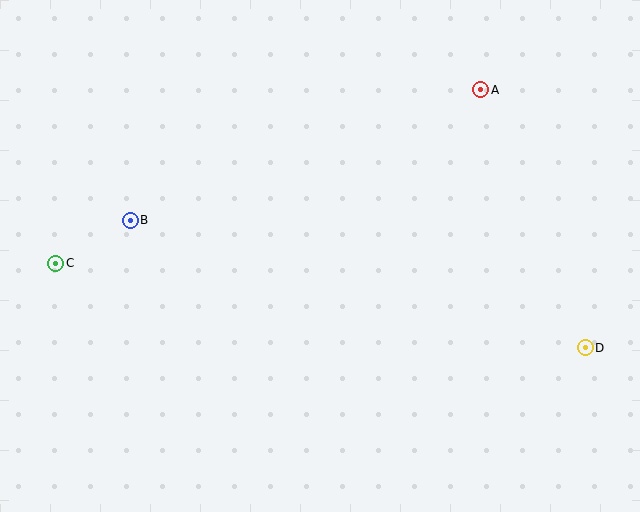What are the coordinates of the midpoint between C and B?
The midpoint between C and B is at (93, 242).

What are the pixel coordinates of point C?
Point C is at (56, 263).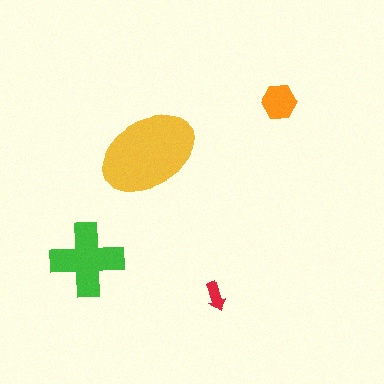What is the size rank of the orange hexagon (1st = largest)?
3rd.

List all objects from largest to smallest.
The yellow ellipse, the green cross, the orange hexagon, the red arrow.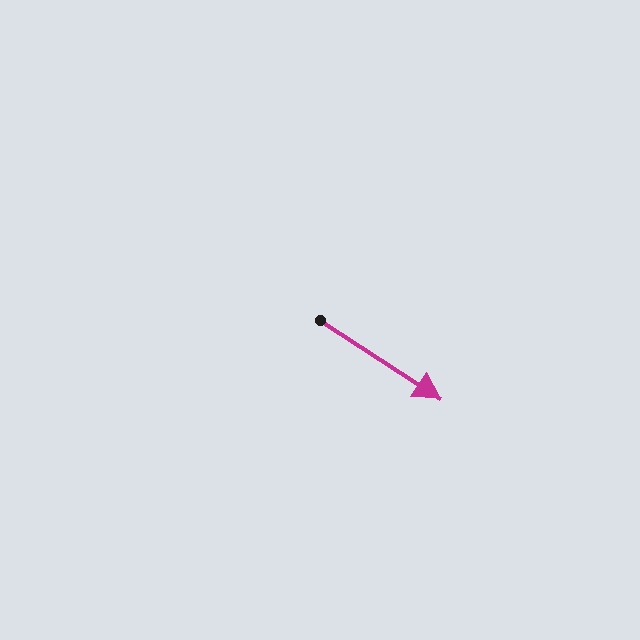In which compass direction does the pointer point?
Southeast.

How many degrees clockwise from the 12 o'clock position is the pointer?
Approximately 123 degrees.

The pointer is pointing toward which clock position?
Roughly 4 o'clock.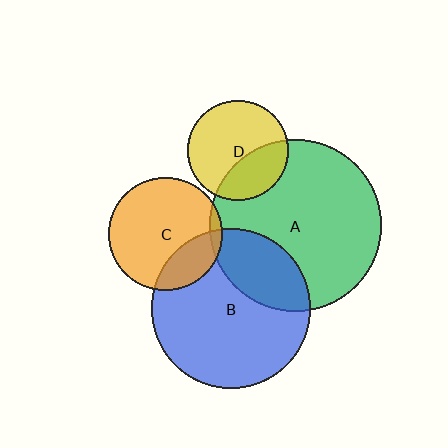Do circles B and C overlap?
Yes.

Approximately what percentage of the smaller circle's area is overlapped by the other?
Approximately 25%.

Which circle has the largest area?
Circle A (green).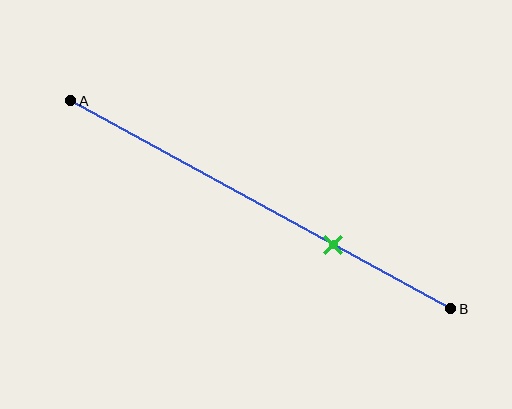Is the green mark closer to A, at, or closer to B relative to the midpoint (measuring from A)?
The green mark is closer to point B than the midpoint of segment AB.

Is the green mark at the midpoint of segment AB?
No, the mark is at about 70% from A, not at the 50% midpoint.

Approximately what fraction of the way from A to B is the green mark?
The green mark is approximately 70% of the way from A to B.